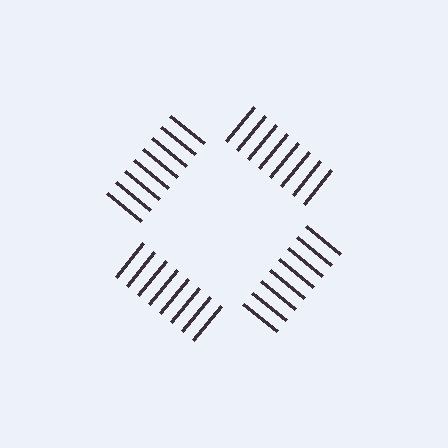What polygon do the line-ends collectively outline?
An illusory square — the line segments terminate on its edges but no continuous stroke is drawn.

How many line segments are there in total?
32 — 8 along each of the 4 edges.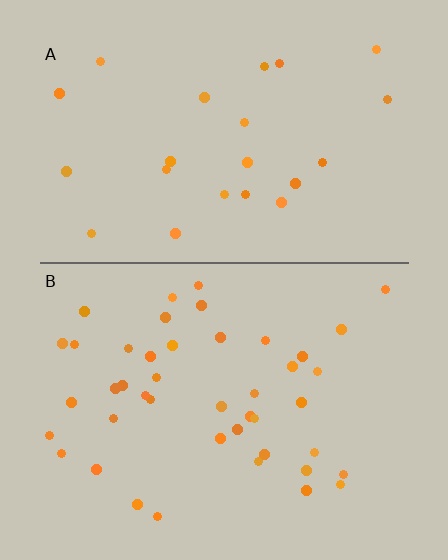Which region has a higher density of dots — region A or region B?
B (the bottom).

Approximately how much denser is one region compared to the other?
Approximately 1.9× — region B over region A.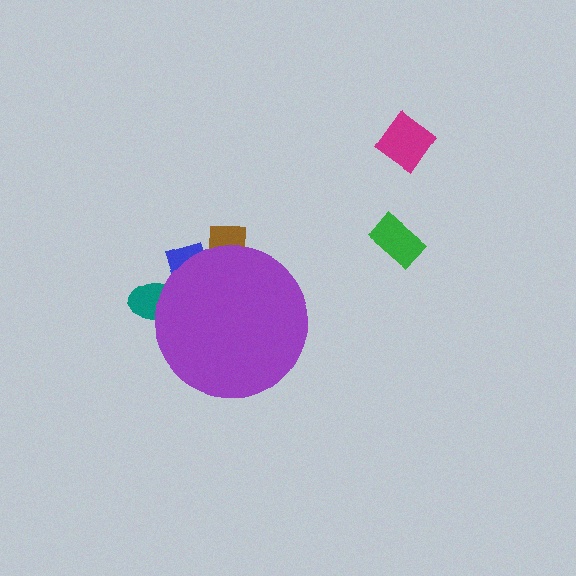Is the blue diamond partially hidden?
Yes, the blue diamond is partially hidden behind the purple circle.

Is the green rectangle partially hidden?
No, the green rectangle is fully visible.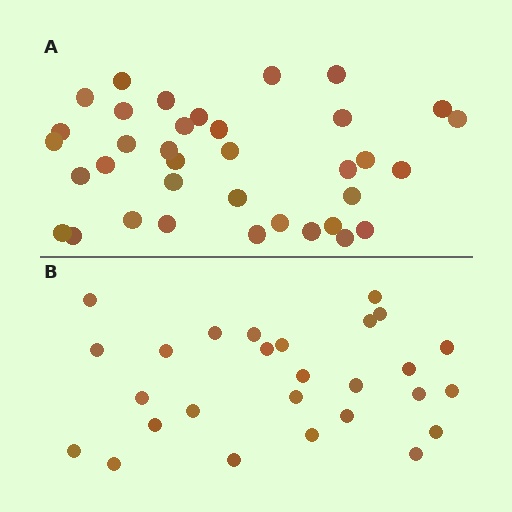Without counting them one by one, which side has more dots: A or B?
Region A (the top region) has more dots.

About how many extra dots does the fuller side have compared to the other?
Region A has roughly 8 or so more dots than region B.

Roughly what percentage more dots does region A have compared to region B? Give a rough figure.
About 35% more.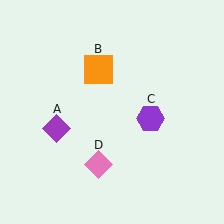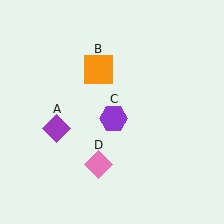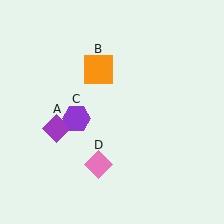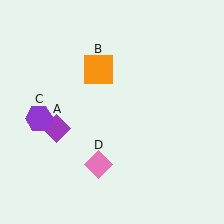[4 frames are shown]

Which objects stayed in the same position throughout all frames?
Purple diamond (object A) and orange square (object B) and pink diamond (object D) remained stationary.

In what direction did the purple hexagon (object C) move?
The purple hexagon (object C) moved left.